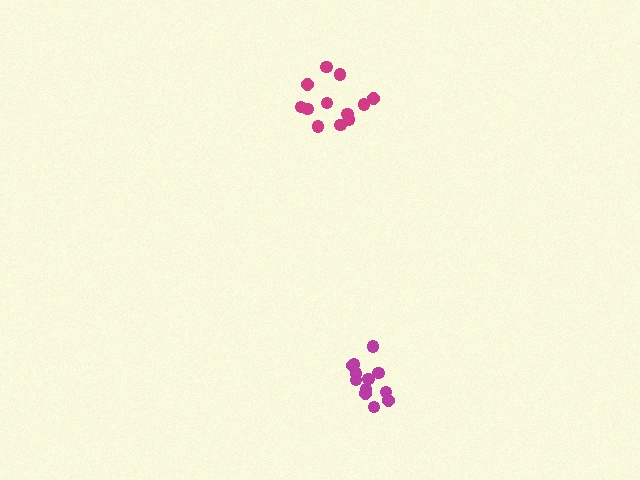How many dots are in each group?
Group 1: 12 dots, Group 2: 12 dots (24 total).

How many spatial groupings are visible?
There are 2 spatial groupings.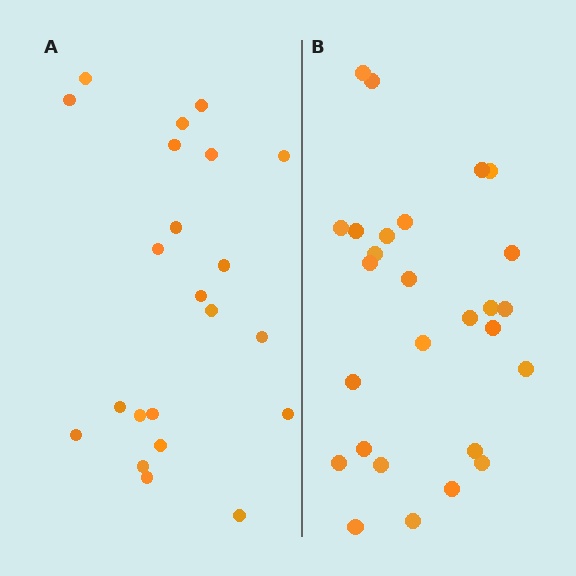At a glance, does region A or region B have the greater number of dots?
Region B (the right region) has more dots.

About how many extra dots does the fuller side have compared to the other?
Region B has about 5 more dots than region A.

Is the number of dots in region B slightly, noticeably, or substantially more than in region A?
Region B has only slightly more — the two regions are fairly close. The ratio is roughly 1.2 to 1.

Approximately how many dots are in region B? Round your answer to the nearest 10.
About 30 dots. (The exact count is 27, which rounds to 30.)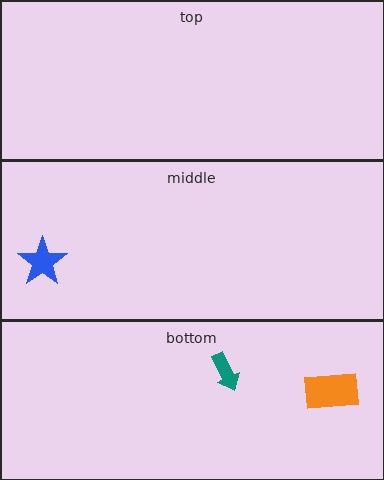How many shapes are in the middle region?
1.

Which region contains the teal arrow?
The bottom region.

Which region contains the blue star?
The middle region.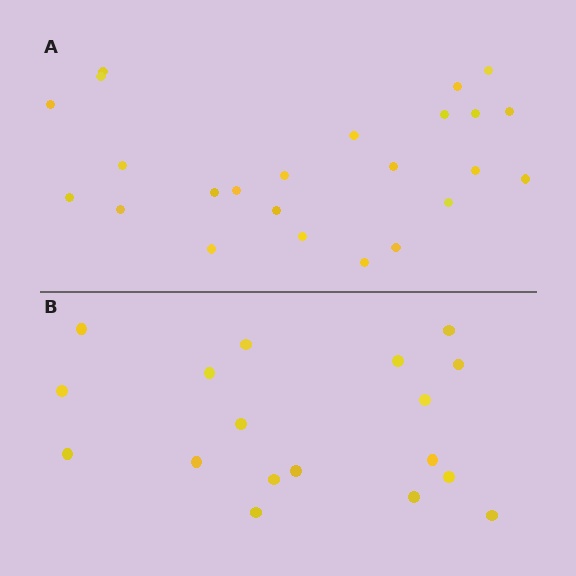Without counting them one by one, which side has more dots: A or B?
Region A (the top region) has more dots.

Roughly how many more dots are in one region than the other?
Region A has about 6 more dots than region B.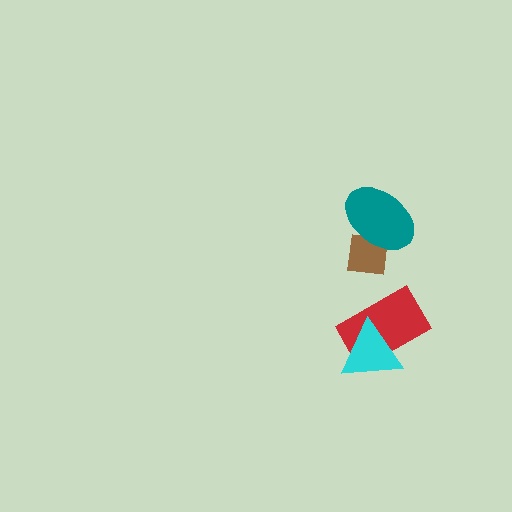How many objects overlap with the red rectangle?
1 object overlaps with the red rectangle.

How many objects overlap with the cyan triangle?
1 object overlaps with the cyan triangle.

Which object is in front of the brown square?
The teal ellipse is in front of the brown square.